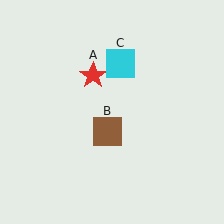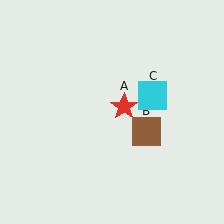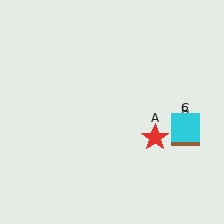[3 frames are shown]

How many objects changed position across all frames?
3 objects changed position: red star (object A), brown square (object B), cyan square (object C).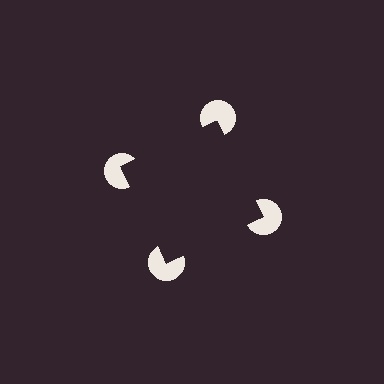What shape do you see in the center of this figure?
An illusory square — its edges are inferred from the aligned wedge cuts in the pac-man discs, not physically drawn.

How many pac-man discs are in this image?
There are 4 — one at each vertex of the illusory square.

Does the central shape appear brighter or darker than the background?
It typically appears slightly darker than the background, even though no actual brightness change is drawn.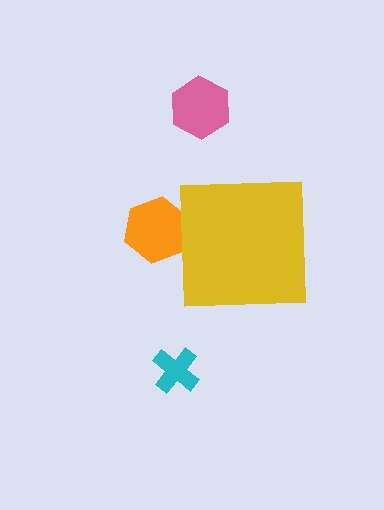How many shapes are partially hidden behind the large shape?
1 shape is partially hidden.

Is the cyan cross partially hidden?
No, the cyan cross is fully visible.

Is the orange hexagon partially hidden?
Yes, the orange hexagon is partially hidden behind the yellow square.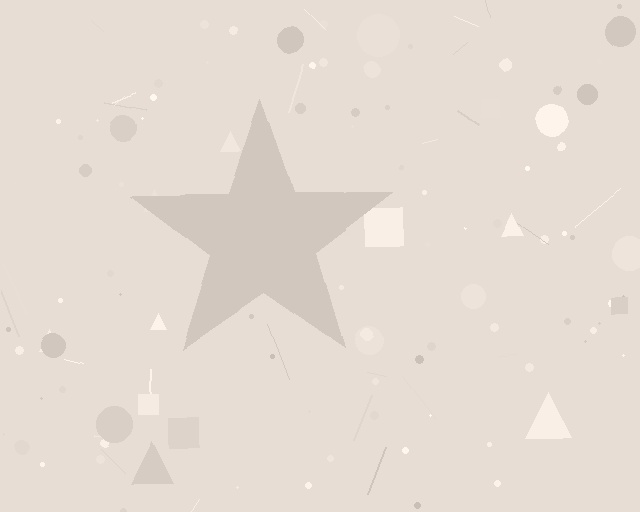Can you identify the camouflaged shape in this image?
The camouflaged shape is a star.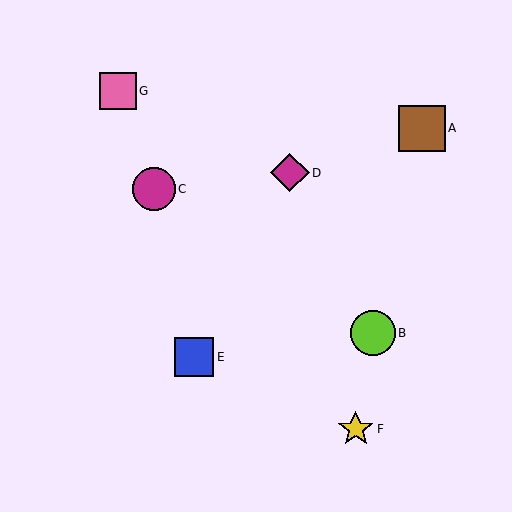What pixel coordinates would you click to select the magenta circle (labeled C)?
Click at (154, 189) to select the magenta circle C.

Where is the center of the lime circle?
The center of the lime circle is at (373, 333).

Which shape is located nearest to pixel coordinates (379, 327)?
The lime circle (labeled B) at (373, 333) is nearest to that location.